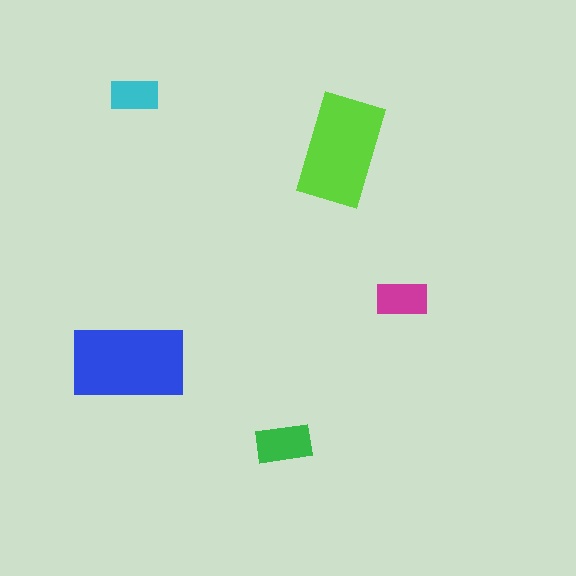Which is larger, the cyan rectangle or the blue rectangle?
The blue one.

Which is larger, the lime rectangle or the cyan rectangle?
The lime one.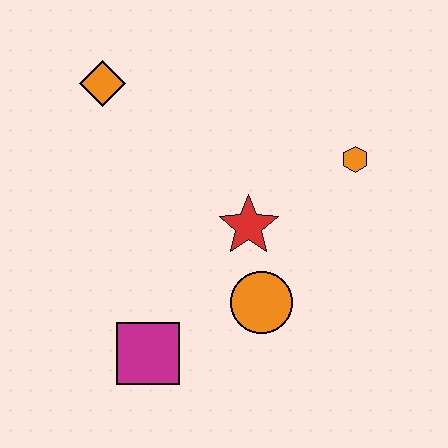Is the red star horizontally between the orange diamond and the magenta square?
No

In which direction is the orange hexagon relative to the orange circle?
The orange hexagon is above the orange circle.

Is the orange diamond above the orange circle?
Yes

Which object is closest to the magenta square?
The orange circle is closest to the magenta square.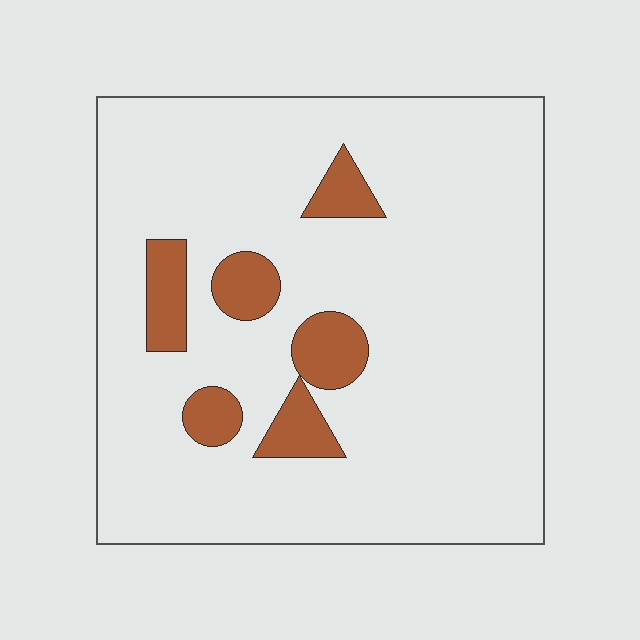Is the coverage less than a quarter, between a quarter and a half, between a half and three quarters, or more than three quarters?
Less than a quarter.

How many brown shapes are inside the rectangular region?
6.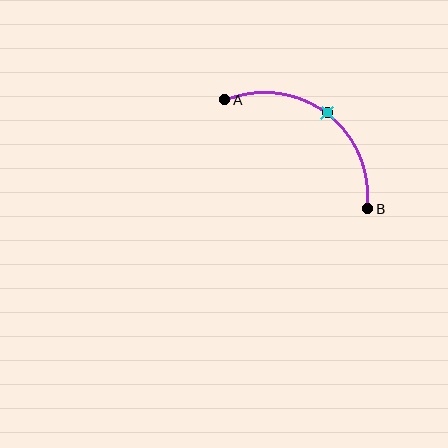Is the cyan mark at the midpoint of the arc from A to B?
Yes. The cyan mark lies on the arc at equal arc-length from both A and B — it is the arc midpoint.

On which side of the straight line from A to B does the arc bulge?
The arc bulges above and to the right of the straight line connecting A and B.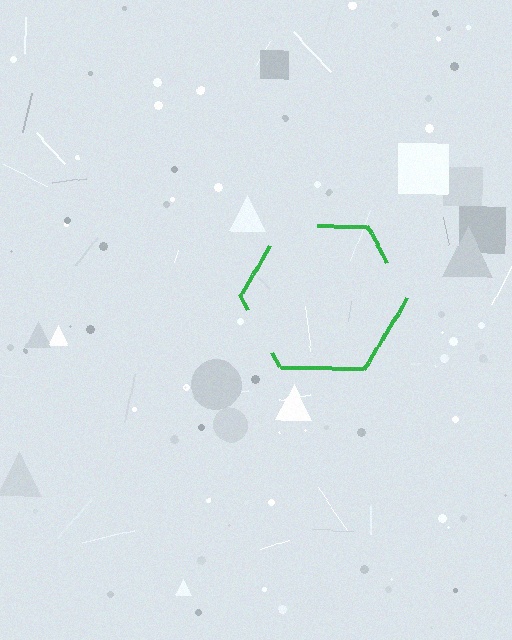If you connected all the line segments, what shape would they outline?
They would outline a hexagon.